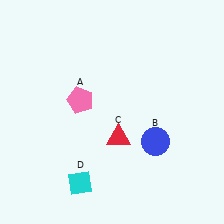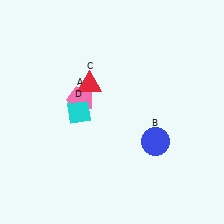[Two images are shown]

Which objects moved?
The objects that moved are: the red triangle (C), the cyan diamond (D).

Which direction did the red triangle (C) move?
The red triangle (C) moved up.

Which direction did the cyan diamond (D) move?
The cyan diamond (D) moved up.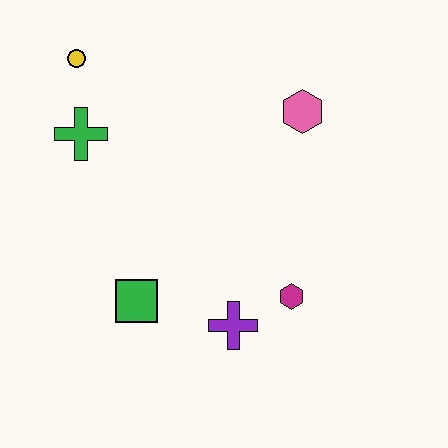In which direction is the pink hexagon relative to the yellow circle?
The pink hexagon is to the right of the yellow circle.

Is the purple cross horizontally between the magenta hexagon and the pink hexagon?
No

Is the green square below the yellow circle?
Yes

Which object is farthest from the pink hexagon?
The green square is farthest from the pink hexagon.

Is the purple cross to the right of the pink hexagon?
No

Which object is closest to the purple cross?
The magenta hexagon is closest to the purple cross.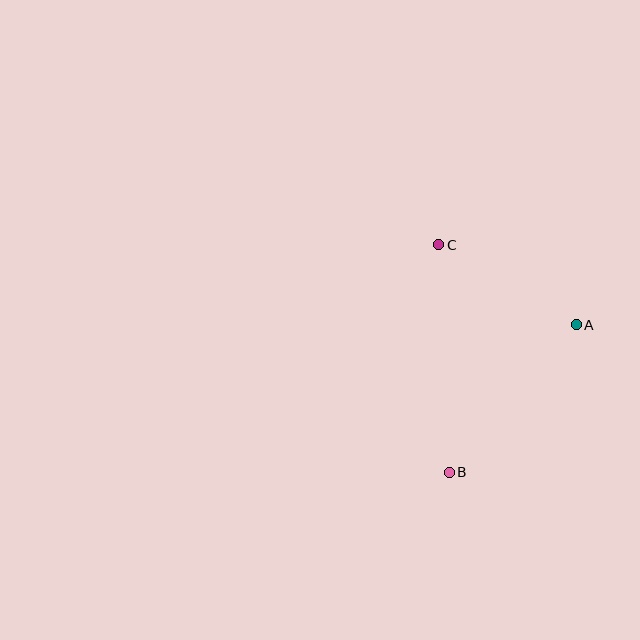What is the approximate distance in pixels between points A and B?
The distance between A and B is approximately 194 pixels.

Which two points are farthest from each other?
Points B and C are farthest from each other.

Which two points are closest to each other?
Points A and C are closest to each other.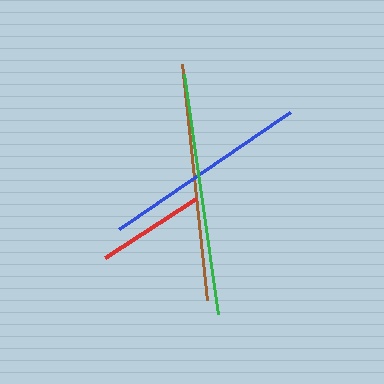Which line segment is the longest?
The green line is the longest at approximately 242 pixels.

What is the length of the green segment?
The green segment is approximately 242 pixels long.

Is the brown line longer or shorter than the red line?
The brown line is longer than the red line.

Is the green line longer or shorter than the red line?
The green line is longer than the red line.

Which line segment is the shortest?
The red line is the shortest at approximately 109 pixels.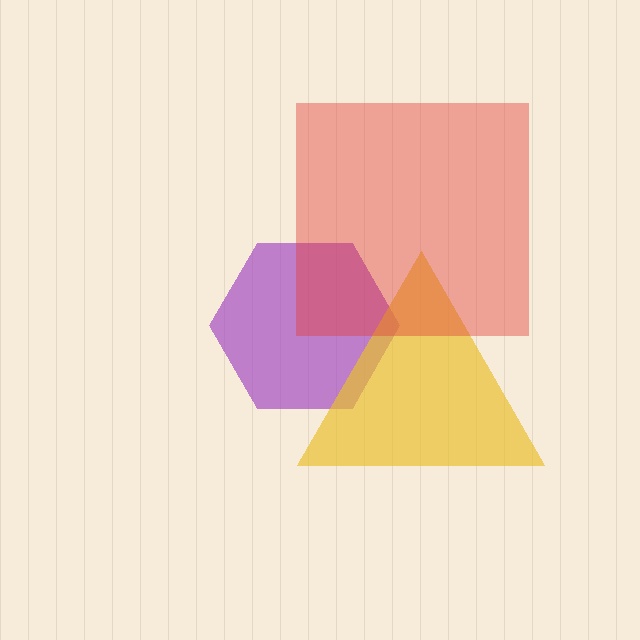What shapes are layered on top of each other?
The layered shapes are: a purple hexagon, a yellow triangle, a red square.